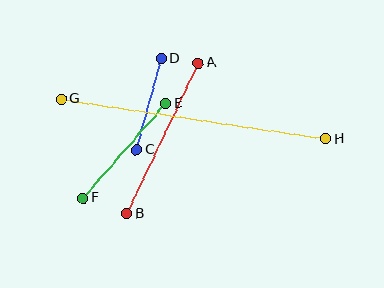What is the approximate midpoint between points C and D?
The midpoint is at approximately (149, 104) pixels.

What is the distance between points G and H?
The distance is approximately 268 pixels.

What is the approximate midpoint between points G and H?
The midpoint is at approximately (193, 119) pixels.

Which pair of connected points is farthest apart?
Points G and H are farthest apart.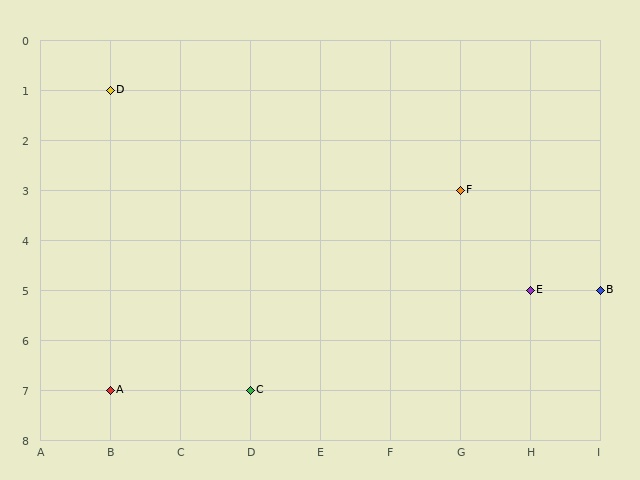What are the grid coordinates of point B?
Point B is at grid coordinates (I, 5).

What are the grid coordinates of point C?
Point C is at grid coordinates (D, 7).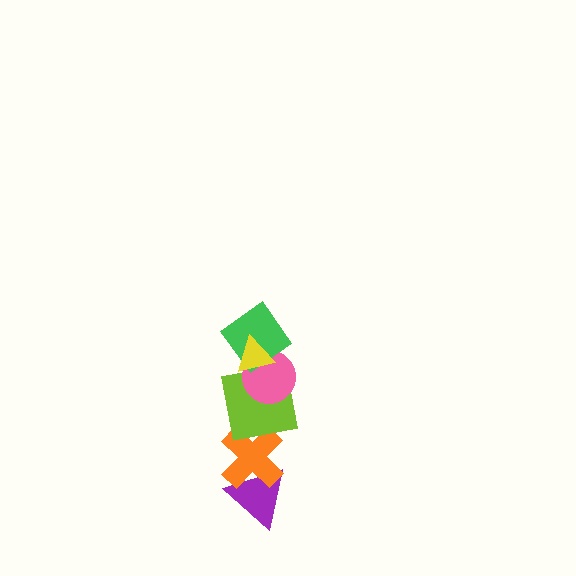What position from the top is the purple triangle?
The purple triangle is 6th from the top.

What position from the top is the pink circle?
The pink circle is 3rd from the top.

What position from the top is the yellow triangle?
The yellow triangle is 1st from the top.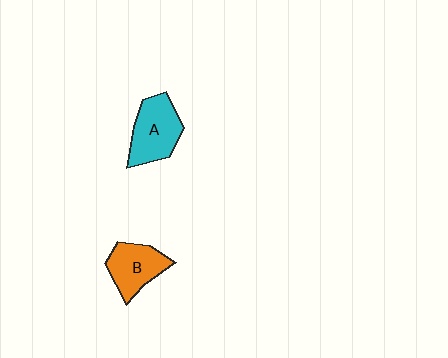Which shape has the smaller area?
Shape B (orange).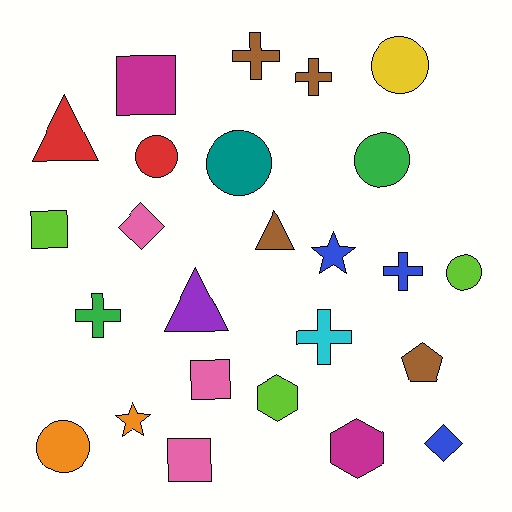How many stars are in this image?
There are 2 stars.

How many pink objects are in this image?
There are 3 pink objects.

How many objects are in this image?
There are 25 objects.